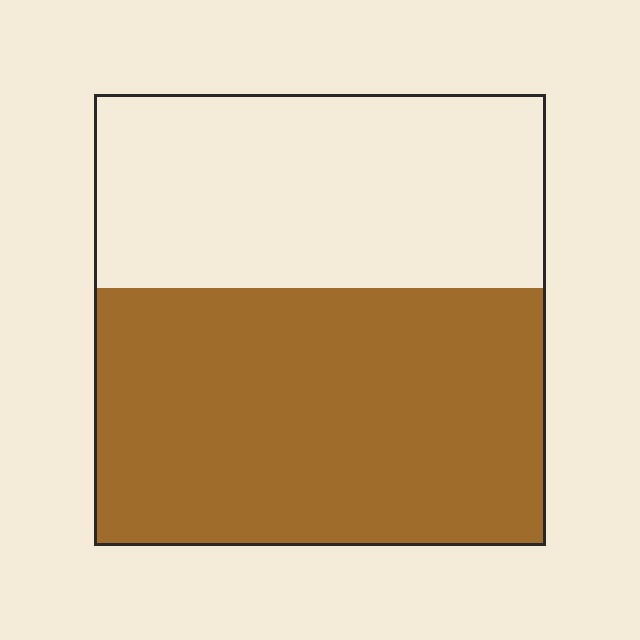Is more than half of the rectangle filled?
Yes.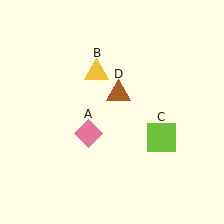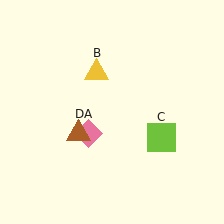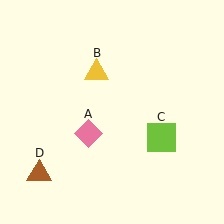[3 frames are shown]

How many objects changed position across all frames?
1 object changed position: brown triangle (object D).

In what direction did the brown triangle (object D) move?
The brown triangle (object D) moved down and to the left.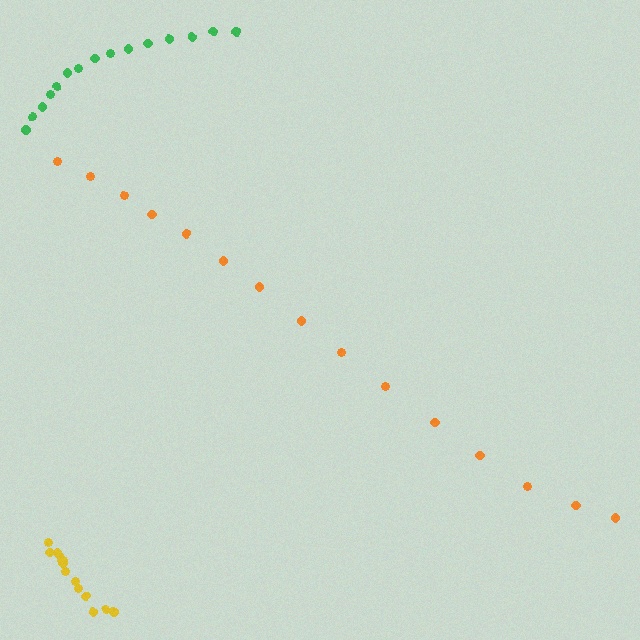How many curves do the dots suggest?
There are 3 distinct paths.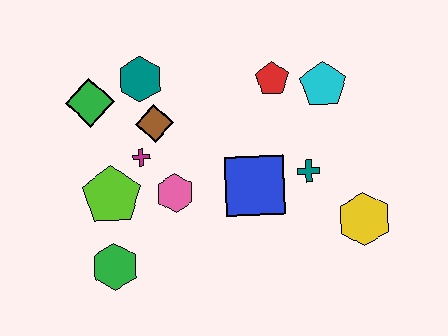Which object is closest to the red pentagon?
The cyan pentagon is closest to the red pentagon.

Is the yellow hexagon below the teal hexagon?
Yes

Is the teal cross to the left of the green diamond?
No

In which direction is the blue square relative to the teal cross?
The blue square is to the left of the teal cross.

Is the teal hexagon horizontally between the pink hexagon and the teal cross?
No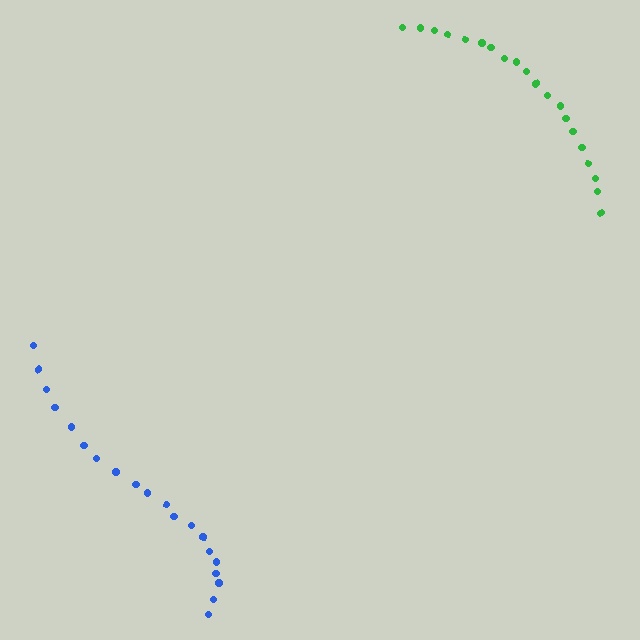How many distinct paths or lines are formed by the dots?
There are 2 distinct paths.